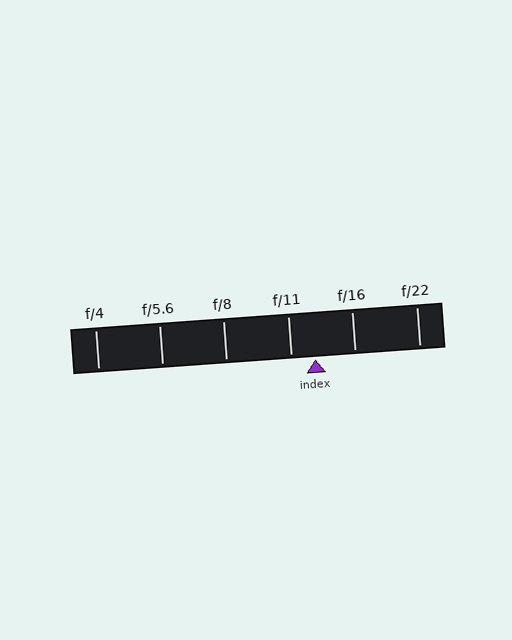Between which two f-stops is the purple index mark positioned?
The index mark is between f/11 and f/16.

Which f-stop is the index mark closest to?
The index mark is closest to f/11.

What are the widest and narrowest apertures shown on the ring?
The widest aperture shown is f/4 and the narrowest is f/22.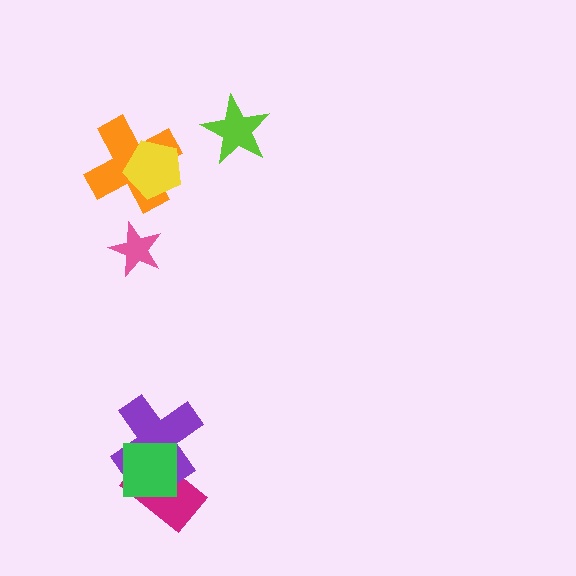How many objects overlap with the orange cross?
1 object overlaps with the orange cross.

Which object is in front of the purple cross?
The green square is in front of the purple cross.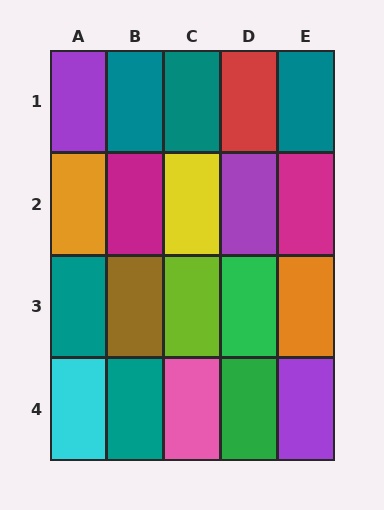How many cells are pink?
1 cell is pink.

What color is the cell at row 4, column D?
Green.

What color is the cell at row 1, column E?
Teal.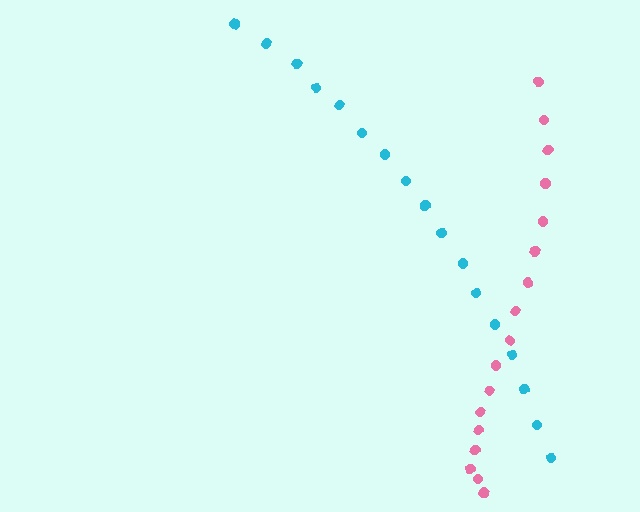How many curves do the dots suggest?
There are 2 distinct paths.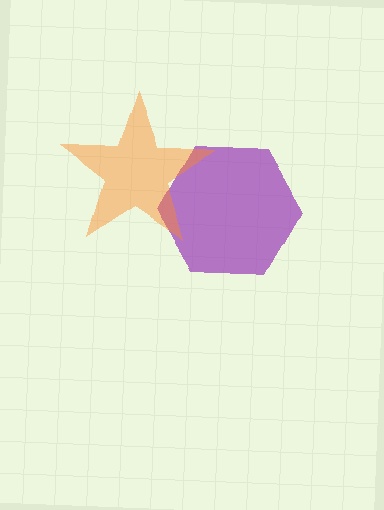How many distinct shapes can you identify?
There are 2 distinct shapes: a purple hexagon, an orange star.